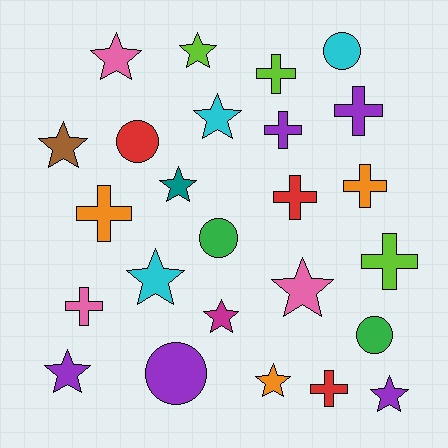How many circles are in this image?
There are 5 circles.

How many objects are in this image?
There are 25 objects.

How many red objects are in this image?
There are 3 red objects.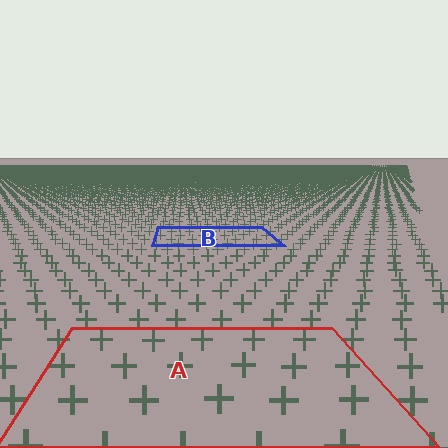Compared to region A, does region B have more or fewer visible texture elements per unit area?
Region B has more texture elements per unit area — they are packed more densely because it is farther away.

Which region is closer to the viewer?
Region A is closer. The texture elements there are larger and more spread out.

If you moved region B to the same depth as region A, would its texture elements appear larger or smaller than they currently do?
They would appear larger. At a closer depth, the same texture elements are projected at a bigger on-screen size.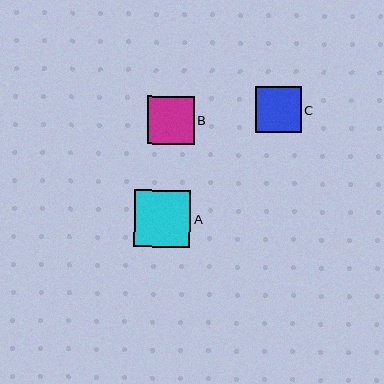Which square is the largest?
Square A is the largest with a size of approximately 56 pixels.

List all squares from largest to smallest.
From largest to smallest: A, B, C.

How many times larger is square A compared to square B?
Square A is approximately 1.2 times the size of square B.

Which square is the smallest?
Square C is the smallest with a size of approximately 46 pixels.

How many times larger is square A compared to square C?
Square A is approximately 1.2 times the size of square C.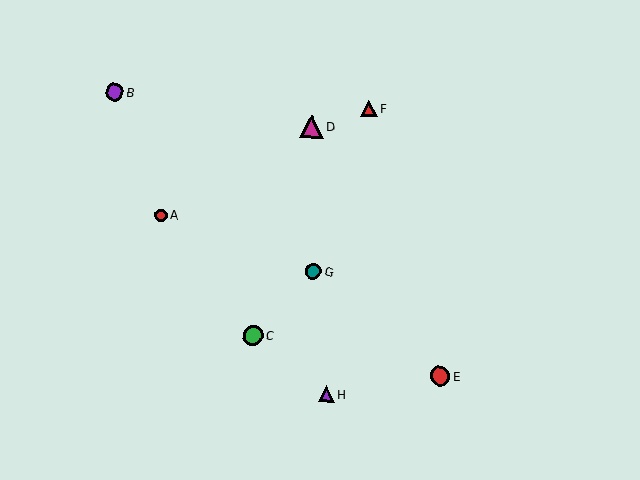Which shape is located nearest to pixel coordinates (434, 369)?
The red circle (labeled E) at (440, 376) is nearest to that location.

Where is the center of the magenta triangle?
The center of the magenta triangle is at (311, 126).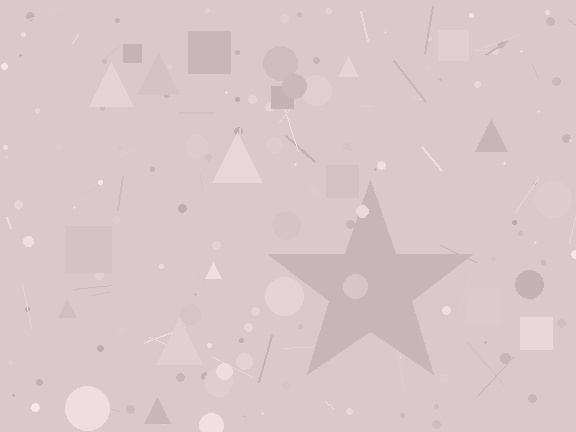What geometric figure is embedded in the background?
A star is embedded in the background.